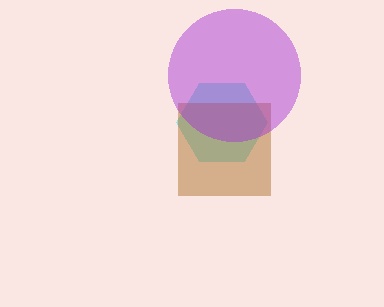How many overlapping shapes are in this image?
There are 3 overlapping shapes in the image.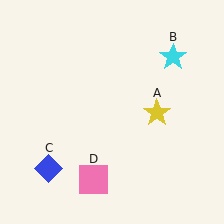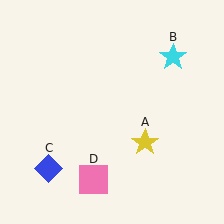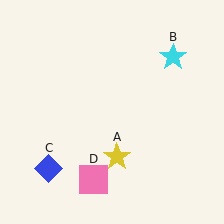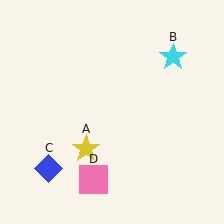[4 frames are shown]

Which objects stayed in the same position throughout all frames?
Cyan star (object B) and blue diamond (object C) and pink square (object D) remained stationary.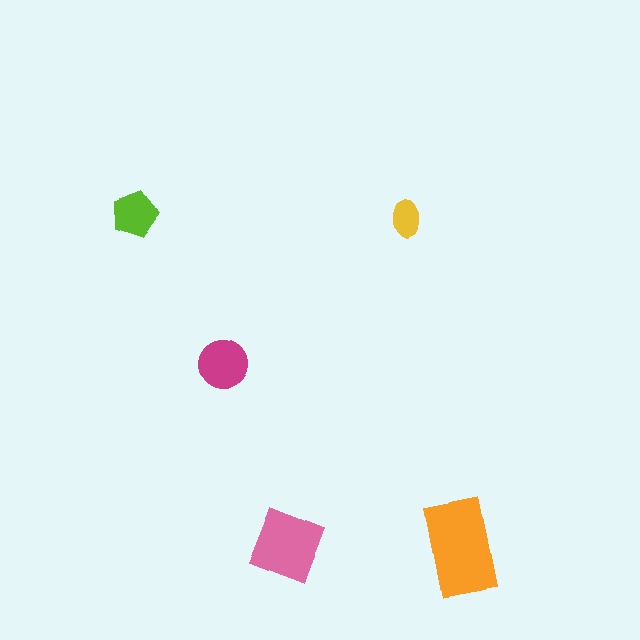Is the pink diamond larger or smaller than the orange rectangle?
Smaller.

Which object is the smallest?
The yellow ellipse.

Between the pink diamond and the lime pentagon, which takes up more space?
The pink diamond.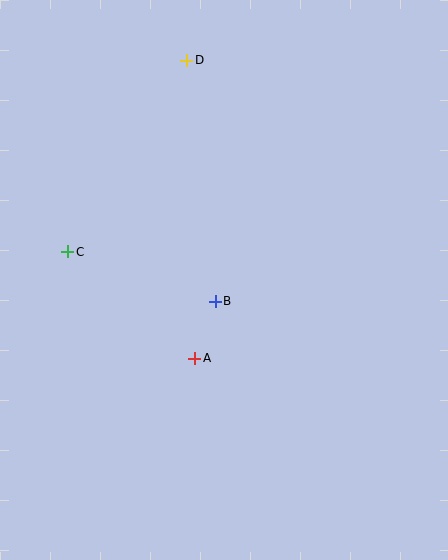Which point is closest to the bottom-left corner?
Point A is closest to the bottom-left corner.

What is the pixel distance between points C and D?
The distance between C and D is 225 pixels.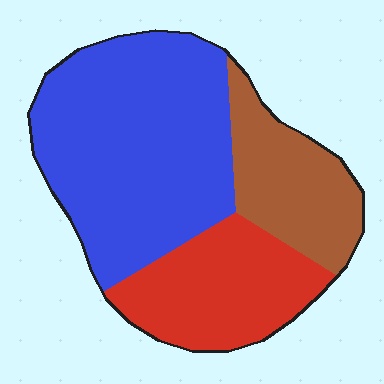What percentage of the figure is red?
Red covers roughly 25% of the figure.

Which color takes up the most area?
Blue, at roughly 55%.